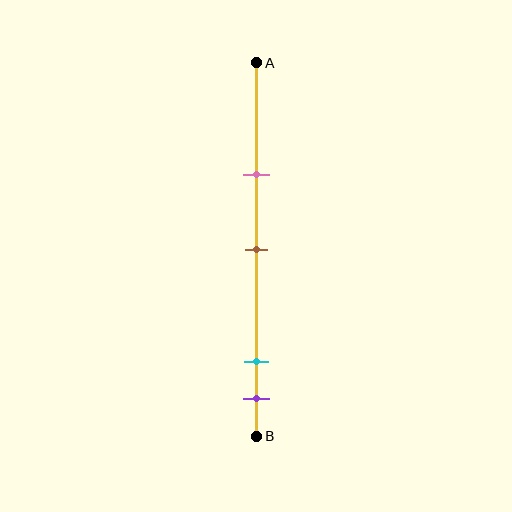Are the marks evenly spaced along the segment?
No, the marks are not evenly spaced.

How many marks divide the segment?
There are 4 marks dividing the segment.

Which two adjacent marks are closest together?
The cyan and purple marks are the closest adjacent pair.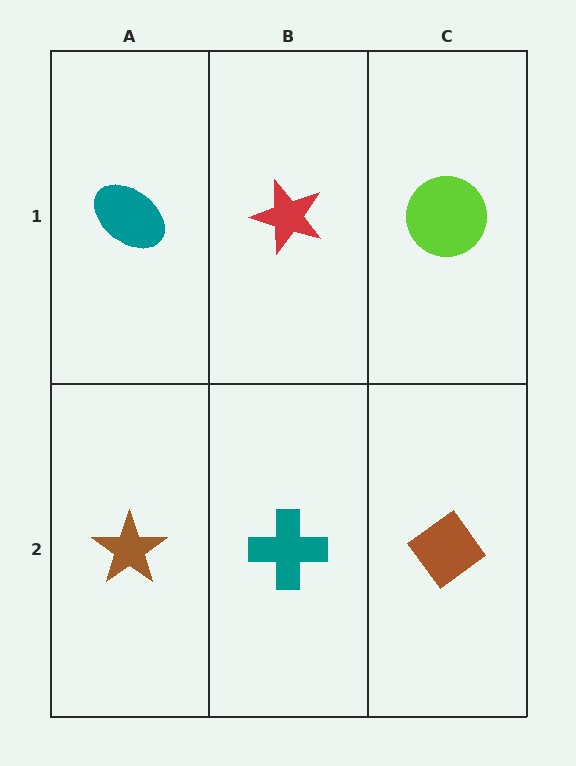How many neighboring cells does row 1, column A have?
2.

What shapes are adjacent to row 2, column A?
A teal ellipse (row 1, column A), a teal cross (row 2, column B).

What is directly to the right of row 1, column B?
A lime circle.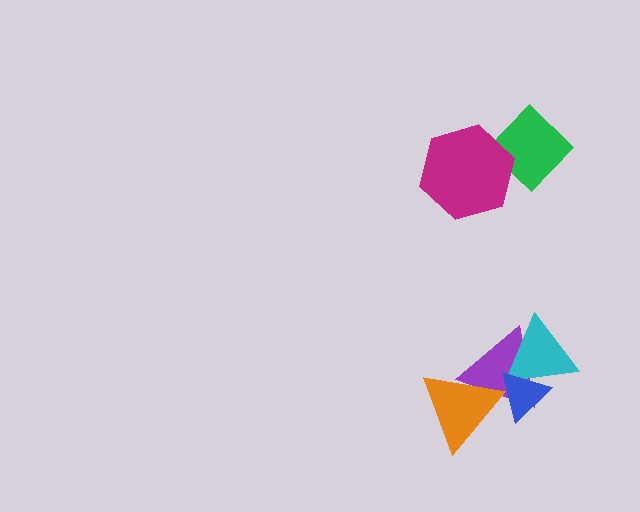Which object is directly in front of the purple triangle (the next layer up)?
The cyan triangle is directly in front of the purple triangle.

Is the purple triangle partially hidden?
Yes, it is partially covered by another shape.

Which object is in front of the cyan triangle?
The blue triangle is in front of the cyan triangle.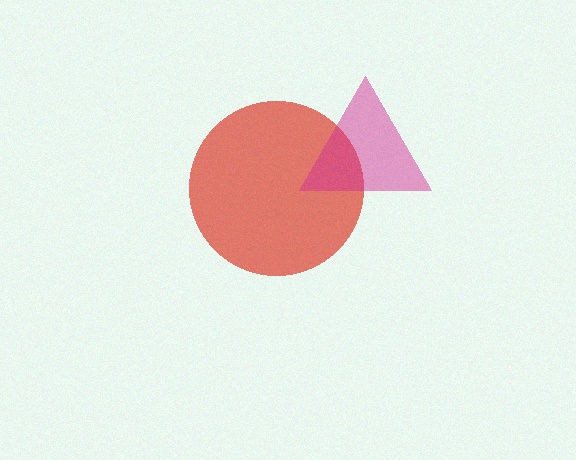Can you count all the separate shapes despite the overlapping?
Yes, there are 2 separate shapes.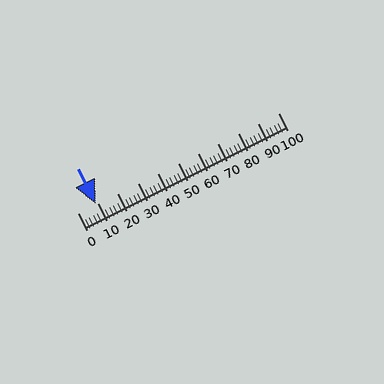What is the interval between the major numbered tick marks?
The major tick marks are spaced 10 units apart.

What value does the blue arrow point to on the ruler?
The blue arrow points to approximately 9.